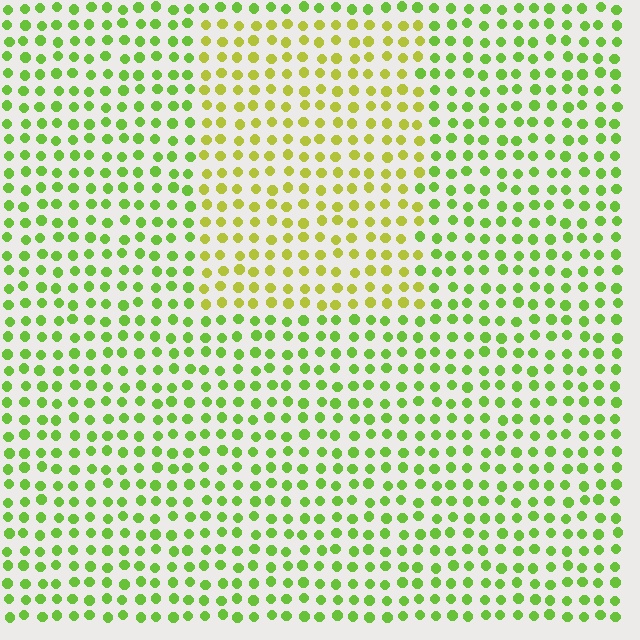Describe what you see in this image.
The image is filled with small lime elements in a uniform arrangement. A rectangle-shaped region is visible where the elements are tinted to a slightly different hue, forming a subtle color boundary.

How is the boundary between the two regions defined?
The boundary is defined purely by a slight shift in hue (about 33 degrees). Spacing, size, and orientation are identical on both sides.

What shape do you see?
I see a rectangle.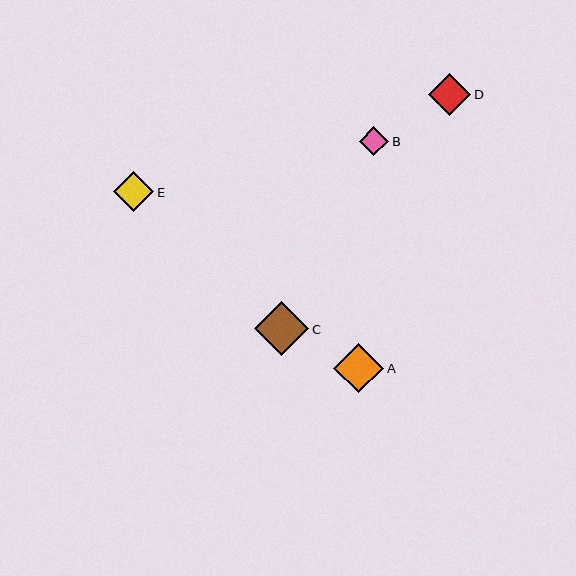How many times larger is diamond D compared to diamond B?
Diamond D is approximately 1.5 times the size of diamond B.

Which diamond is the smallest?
Diamond B is the smallest with a size of approximately 29 pixels.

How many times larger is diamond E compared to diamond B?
Diamond E is approximately 1.4 times the size of diamond B.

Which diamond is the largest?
Diamond C is the largest with a size of approximately 54 pixels.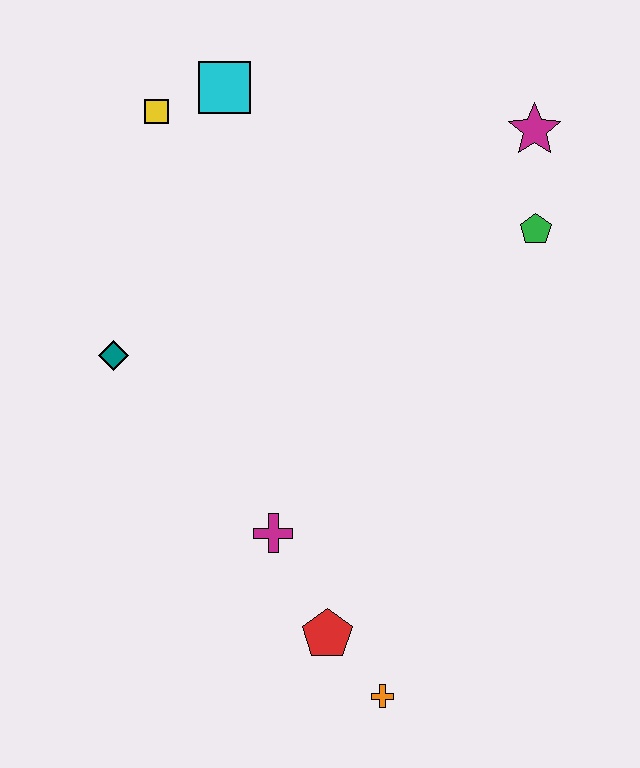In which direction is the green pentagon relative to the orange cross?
The green pentagon is above the orange cross.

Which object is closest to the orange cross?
The red pentagon is closest to the orange cross.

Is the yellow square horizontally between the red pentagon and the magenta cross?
No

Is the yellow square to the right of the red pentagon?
No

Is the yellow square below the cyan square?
Yes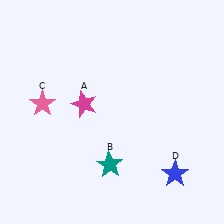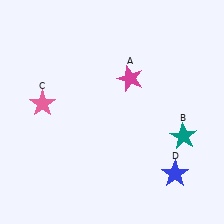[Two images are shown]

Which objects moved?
The objects that moved are: the magenta star (A), the teal star (B).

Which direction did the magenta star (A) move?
The magenta star (A) moved right.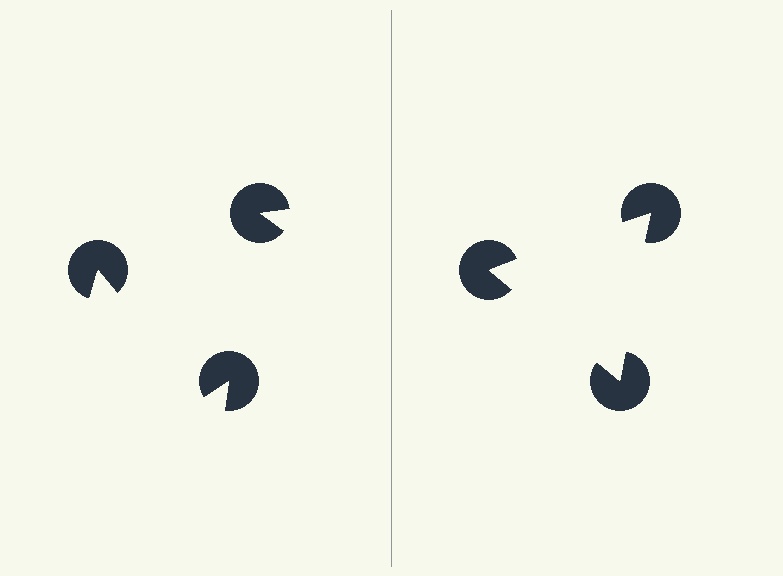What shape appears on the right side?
An illusory triangle.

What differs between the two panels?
The pac-man discs are positioned identically on both sides; only the wedge orientations differ. On the right they align to a triangle; on the left they are misaligned.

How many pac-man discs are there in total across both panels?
6 — 3 on each side.